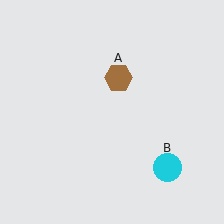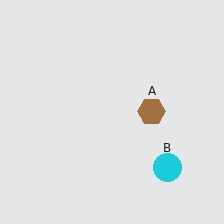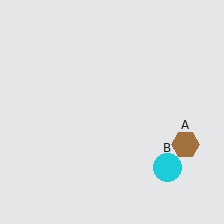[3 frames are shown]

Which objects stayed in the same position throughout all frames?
Cyan circle (object B) remained stationary.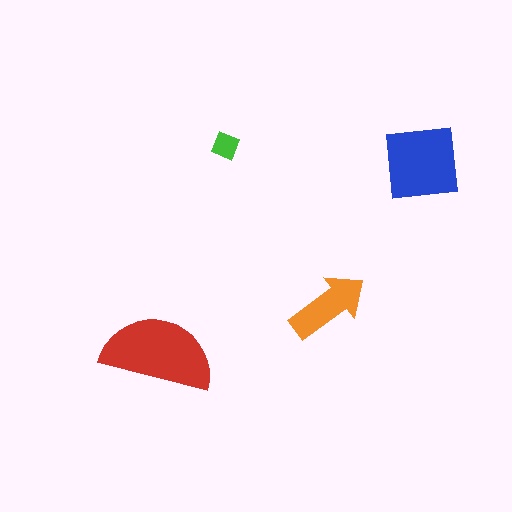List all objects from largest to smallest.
The red semicircle, the blue square, the orange arrow, the green diamond.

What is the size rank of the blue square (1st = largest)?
2nd.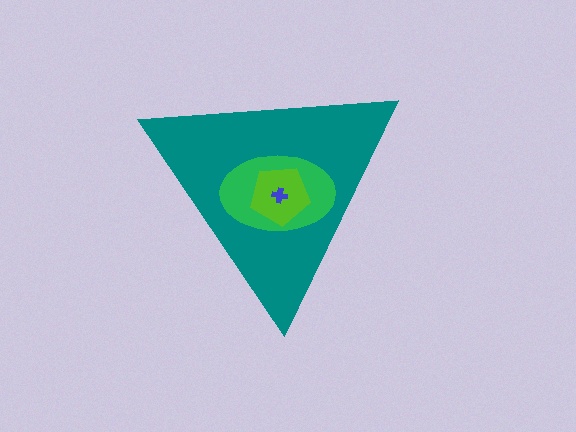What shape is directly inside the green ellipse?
The lime pentagon.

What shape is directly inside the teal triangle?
The green ellipse.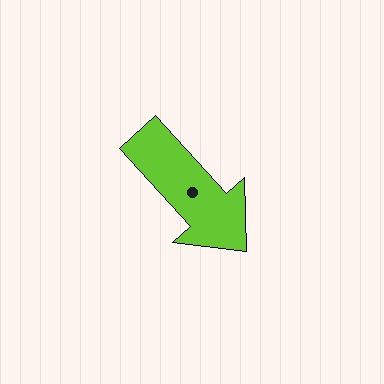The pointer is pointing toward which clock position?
Roughly 5 o'clock.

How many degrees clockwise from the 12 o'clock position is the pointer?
Approximately 138 degrees.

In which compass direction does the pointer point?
Southeast.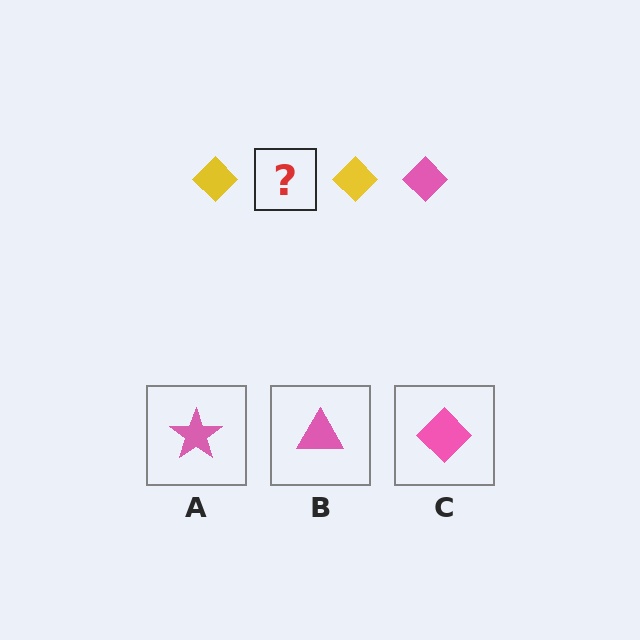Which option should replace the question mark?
Option C.